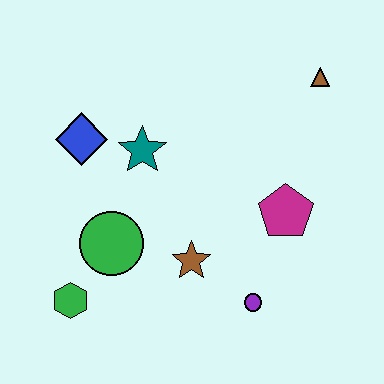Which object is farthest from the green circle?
The brown triangle is farthest from the green circle.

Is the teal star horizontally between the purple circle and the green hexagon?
Yes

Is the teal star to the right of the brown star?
No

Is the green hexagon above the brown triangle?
No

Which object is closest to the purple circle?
The brown star is closest to the purple circle.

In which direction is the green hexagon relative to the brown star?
The green hexagon is to the left of the brown star.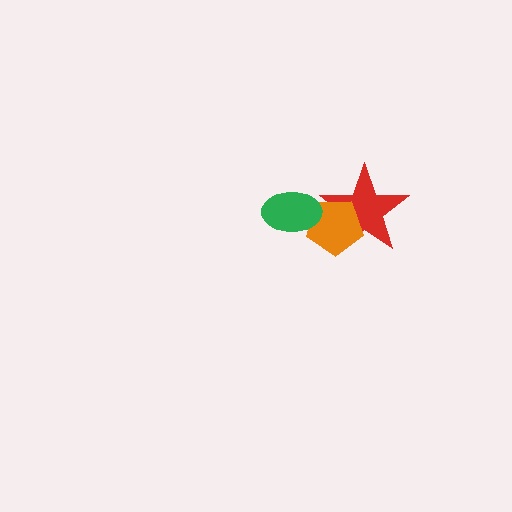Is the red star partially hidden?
Yes, it is partially covered by another shape.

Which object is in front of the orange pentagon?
The green ellipse is in front of the orange pentagon.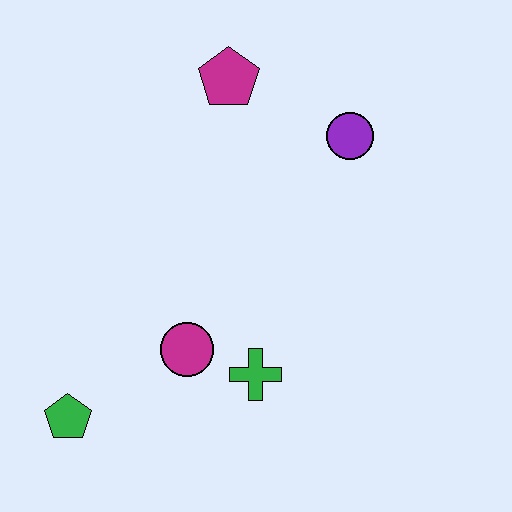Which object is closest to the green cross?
The magenta circle is closest to the green cross.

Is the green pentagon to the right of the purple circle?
No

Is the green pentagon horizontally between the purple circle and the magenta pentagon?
No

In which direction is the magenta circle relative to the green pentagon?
The magenta circle is to the right of the green pentagon.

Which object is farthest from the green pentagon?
The purple circle is farthest from the green pentagon.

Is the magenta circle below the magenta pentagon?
Yes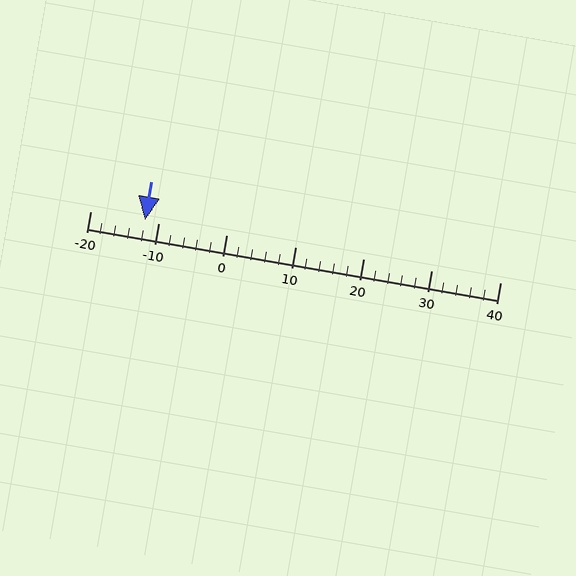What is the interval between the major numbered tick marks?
The major tick marks are spaced 10 units apart.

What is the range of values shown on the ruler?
The ruler shows values from -20 to 40.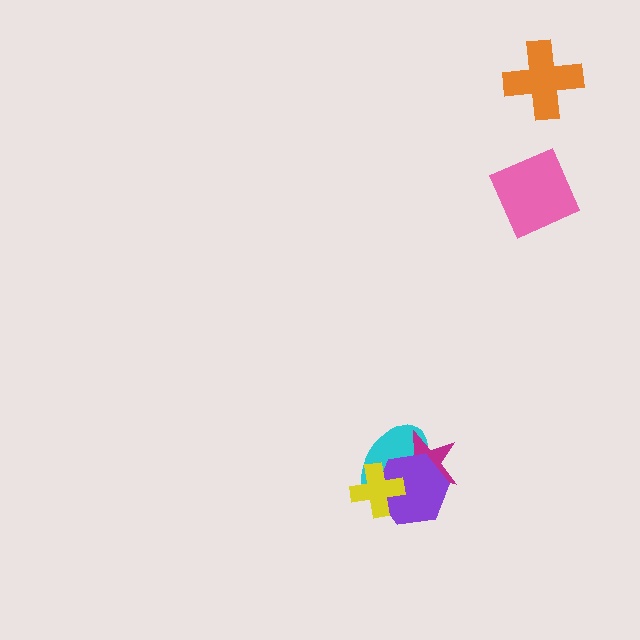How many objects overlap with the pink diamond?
0 objects overlap with the pink diamond.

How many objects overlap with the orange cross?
0 objects overlap with the orange cross.